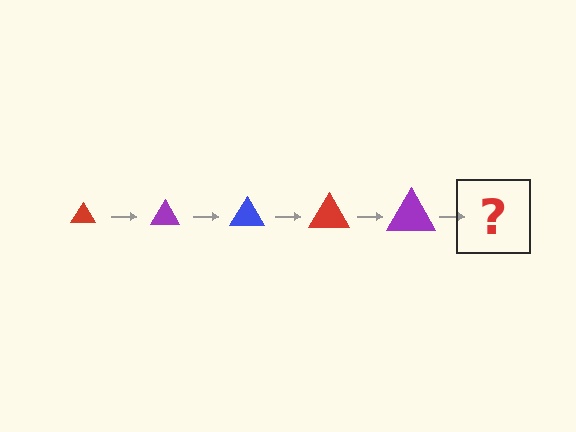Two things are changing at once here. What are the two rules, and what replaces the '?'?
The two rules are that the triangle grows larger each step and the color cycles through red, purple, and blue. The '?' should be a blue triangle, larger than the previous one.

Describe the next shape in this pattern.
It should be a blue triangle, larger than the previous one.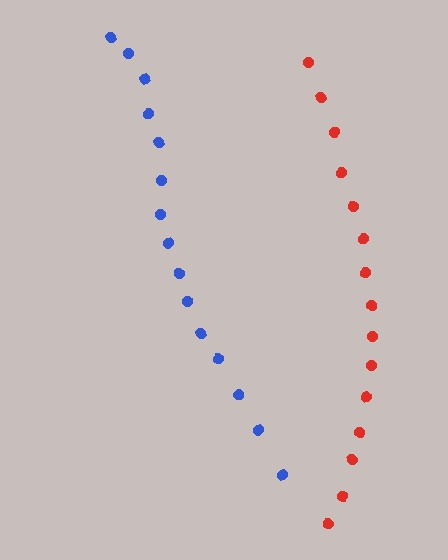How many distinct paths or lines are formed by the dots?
There are 2 distinct paths.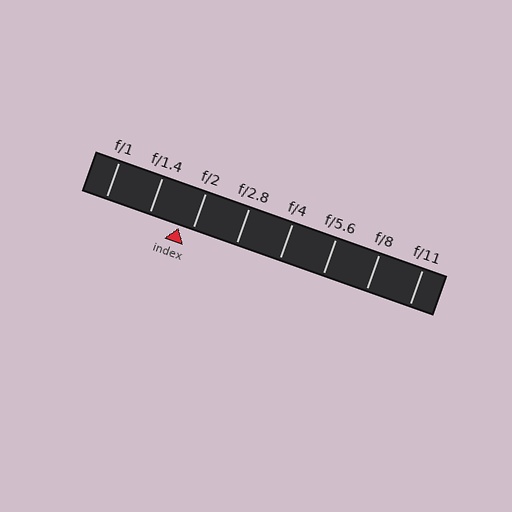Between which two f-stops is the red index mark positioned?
The index mark is between f/1.4 and f/2.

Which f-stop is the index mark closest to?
The index mark is closest to f/2.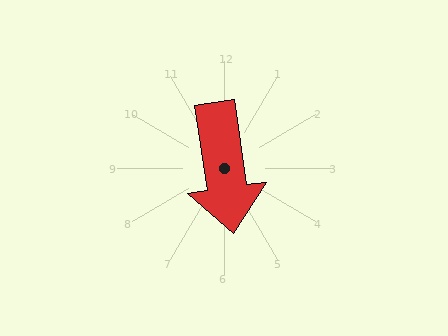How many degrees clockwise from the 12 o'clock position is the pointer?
Approximately 172 degrees.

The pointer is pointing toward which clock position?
Roughly 6 o'clock.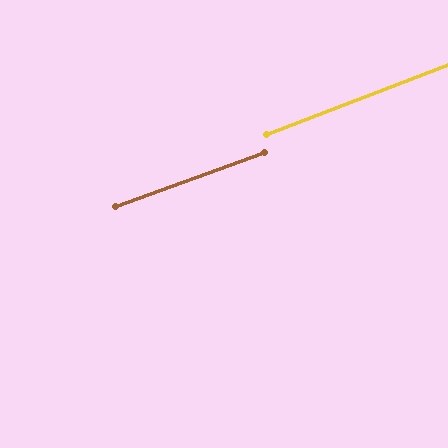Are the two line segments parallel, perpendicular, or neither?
Parallel — their directions differ by only 1.0°.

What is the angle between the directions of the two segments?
Approximately 1 degree.